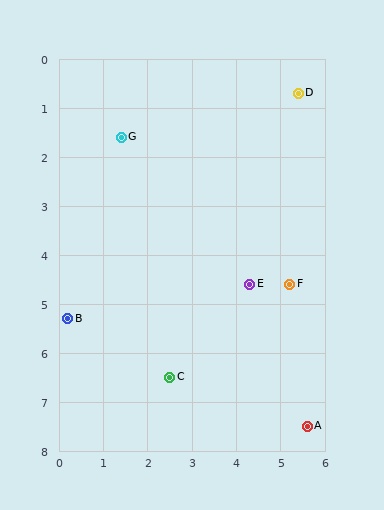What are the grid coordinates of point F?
Point F is at approximately (5.2, 4.6).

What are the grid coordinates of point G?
Point G is at approximately (1.4, 1.6).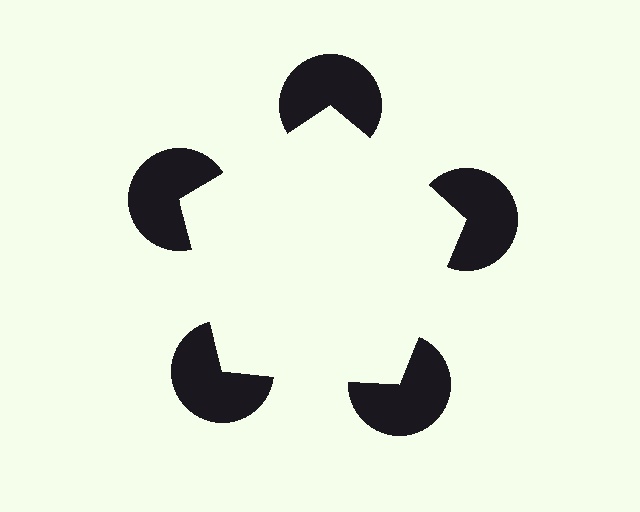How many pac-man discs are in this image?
There are 5 — one at each vertex of the illusory pentagon.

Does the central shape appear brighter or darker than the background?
It typically appears slightly brighter than the background, even though no actual brightness change is drawn.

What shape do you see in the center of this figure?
An illusory pentagon — its edges are inferred from the aligned wedge cuts in the pac-man discs, not physically drawn.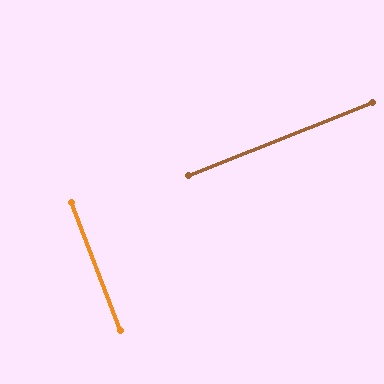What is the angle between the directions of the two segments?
Approximately 90 degrees.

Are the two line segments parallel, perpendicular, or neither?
Perpendicular — they meet at approximately 90°.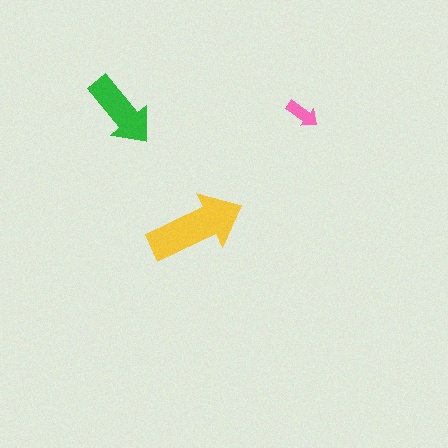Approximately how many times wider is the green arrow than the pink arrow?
About 2 times wider.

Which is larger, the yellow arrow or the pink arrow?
The yellow one.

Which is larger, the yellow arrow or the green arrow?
The yellow one.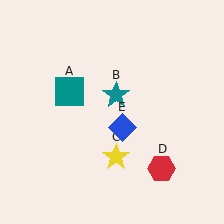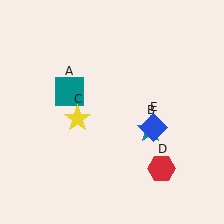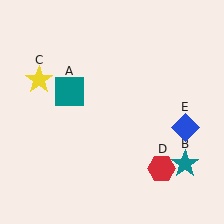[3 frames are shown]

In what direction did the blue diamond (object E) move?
The blue diamond (object E) moved right.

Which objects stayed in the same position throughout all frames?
Teal square (object A) and red hexagon (object D) remained stationary.